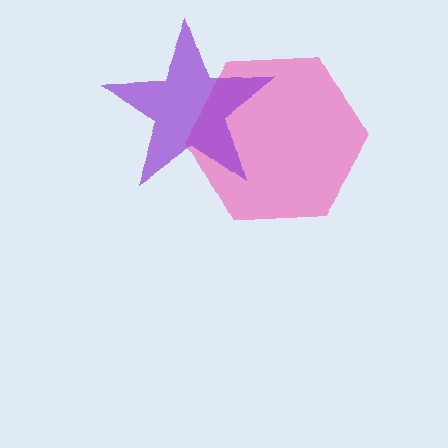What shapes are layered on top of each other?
The layered shapes are: a pink hexagon, a purple star.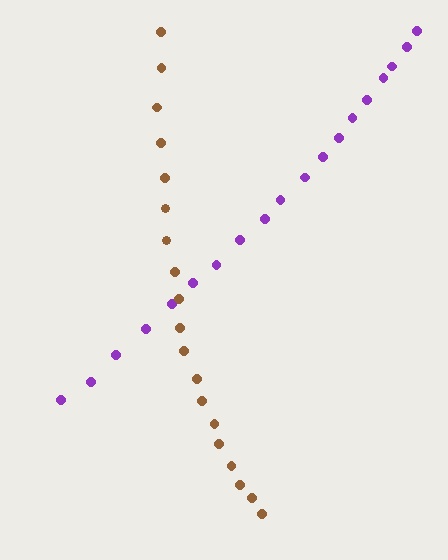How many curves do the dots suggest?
There are 2 distinct paths.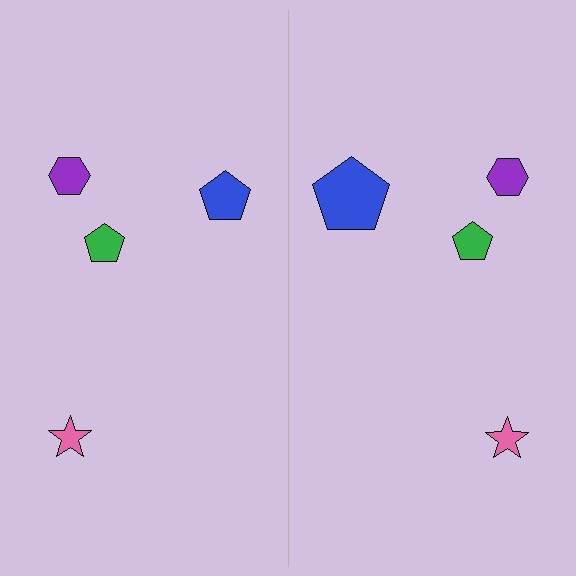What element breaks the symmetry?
The blue pentagon on the right side has a different size than its mirror counterpart.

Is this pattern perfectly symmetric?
No, the pattern is not perfectly symmetric. The blue pentagon on the right side has a different size than its mirror counterpart.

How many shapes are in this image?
There are 8 shapes in this image.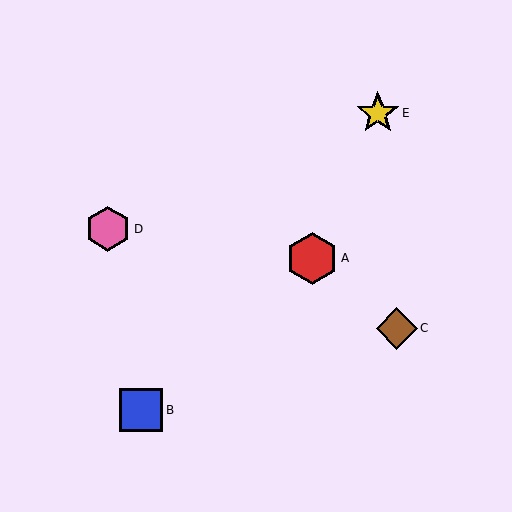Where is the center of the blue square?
The center of the blue square is at (141, 410).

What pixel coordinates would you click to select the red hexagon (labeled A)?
Click at (312, 258) to select the red hexagon A.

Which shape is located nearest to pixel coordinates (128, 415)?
The blue square (labeled B) at (141, 410) is nearest to that location.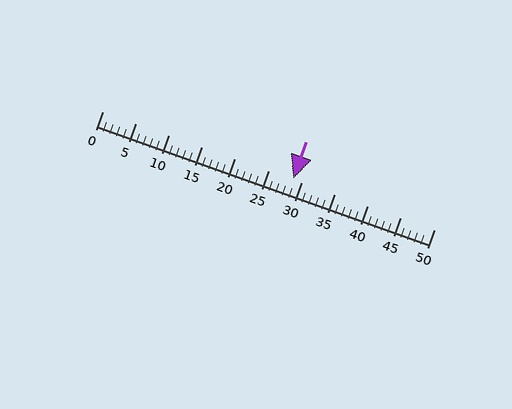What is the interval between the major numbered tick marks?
The major tick marks are spaced 5 units apart.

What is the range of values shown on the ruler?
The ruler shows values from 0 to 50.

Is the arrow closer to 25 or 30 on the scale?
The arrow is closer to 30.